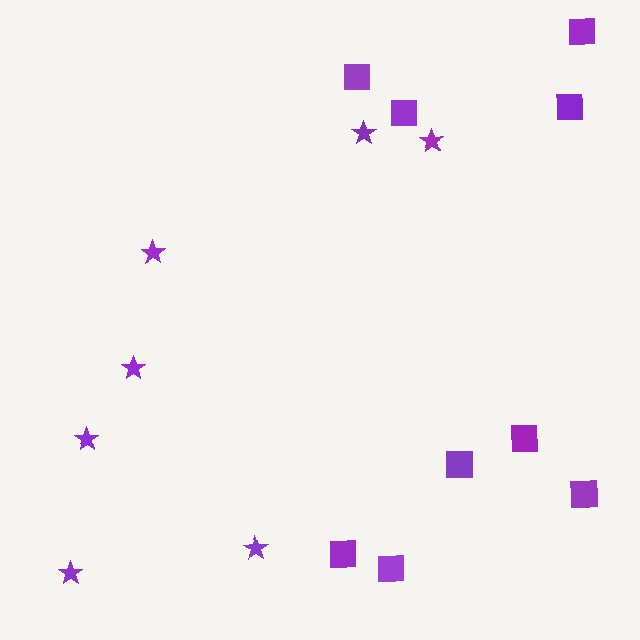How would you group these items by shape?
There are 2 groups: one group of stars (7) and one group of squares (9).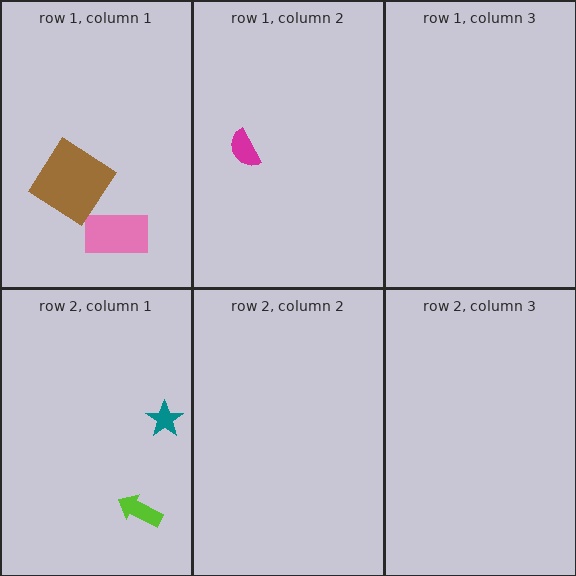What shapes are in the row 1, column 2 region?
The magenta semicircle.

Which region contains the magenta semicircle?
The row 1, column 2 region.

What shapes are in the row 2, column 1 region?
The teal star, the lime arrow.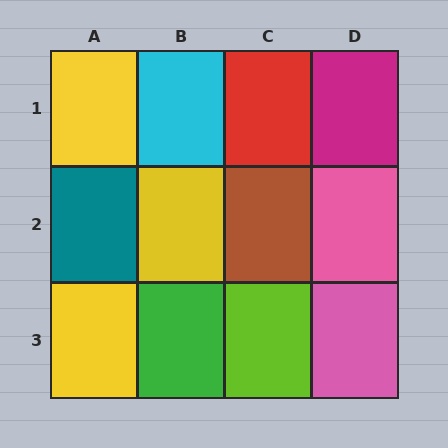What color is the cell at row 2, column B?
Yellow.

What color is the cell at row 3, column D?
Pink.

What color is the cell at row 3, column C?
Lime.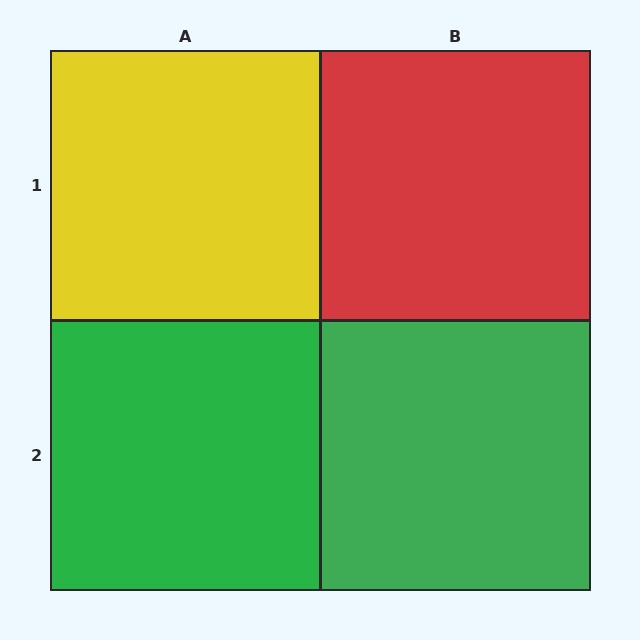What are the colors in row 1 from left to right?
Yellow, red.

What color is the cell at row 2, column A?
Green.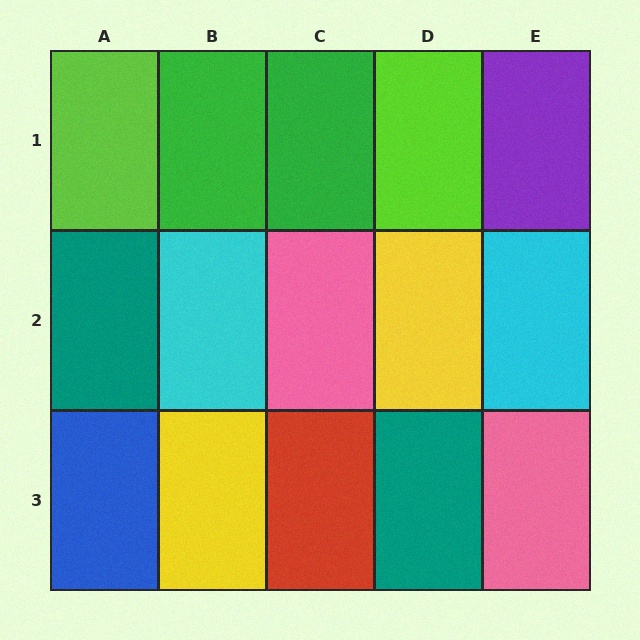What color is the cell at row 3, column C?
Red.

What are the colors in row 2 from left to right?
Teal, cyan, pink, yellow, cyan.